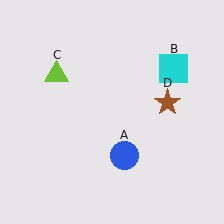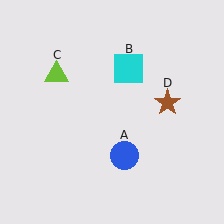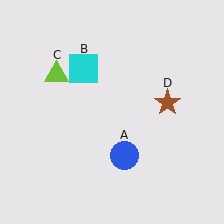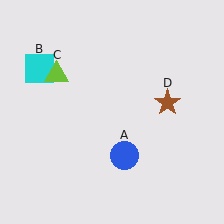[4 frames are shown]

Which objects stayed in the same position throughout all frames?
Blue circle (object A) and lime triangle (object C) and brown star (object D) remained stationary.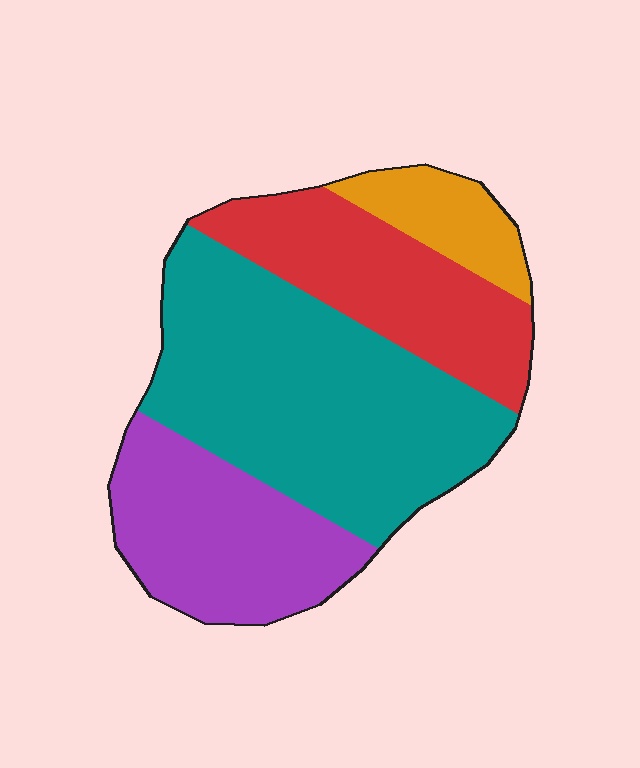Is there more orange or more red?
Red.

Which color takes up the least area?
Orange, at roughly 10%.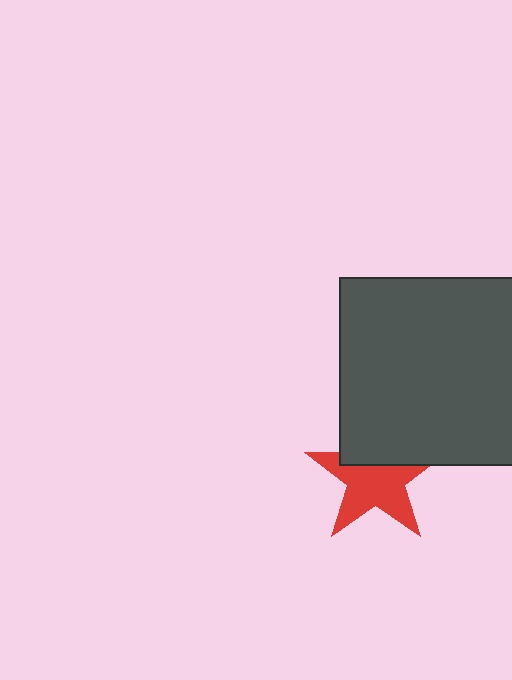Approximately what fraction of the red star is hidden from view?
Roughly 34% of the red star is hidden behind the dark gray rectangle.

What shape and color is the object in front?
The object in front is a dark gray rectangle.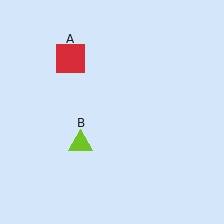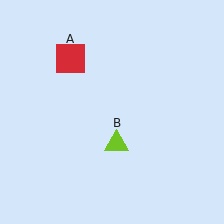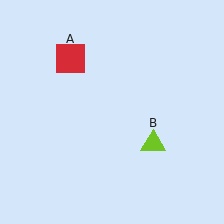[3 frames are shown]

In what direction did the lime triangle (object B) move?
The lime triangle (object B) moved right.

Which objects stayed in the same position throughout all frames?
Red square (object A) remained stationary.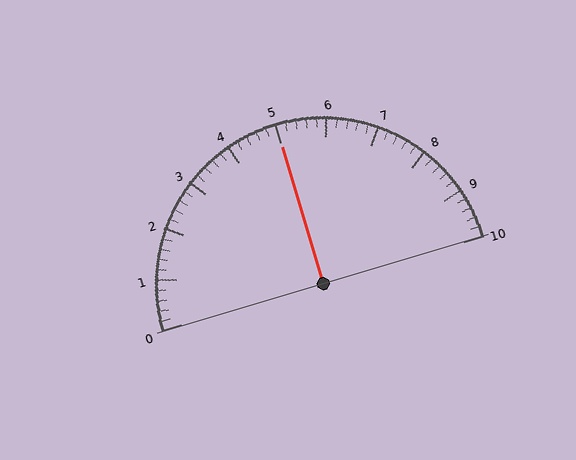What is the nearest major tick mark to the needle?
The nearest major tick mark is 5.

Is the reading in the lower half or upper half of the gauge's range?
The reading is in the upper half of the range (0 to 10).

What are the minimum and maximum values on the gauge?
The gauge ranges from 0 to 10.